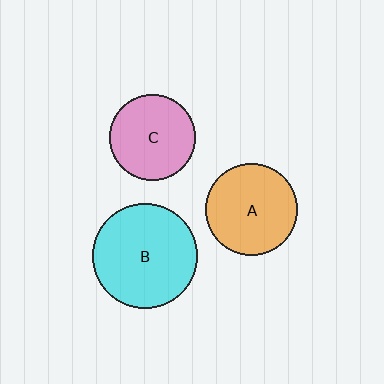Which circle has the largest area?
Circle B (cyan).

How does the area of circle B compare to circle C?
Approximately 1.5 times.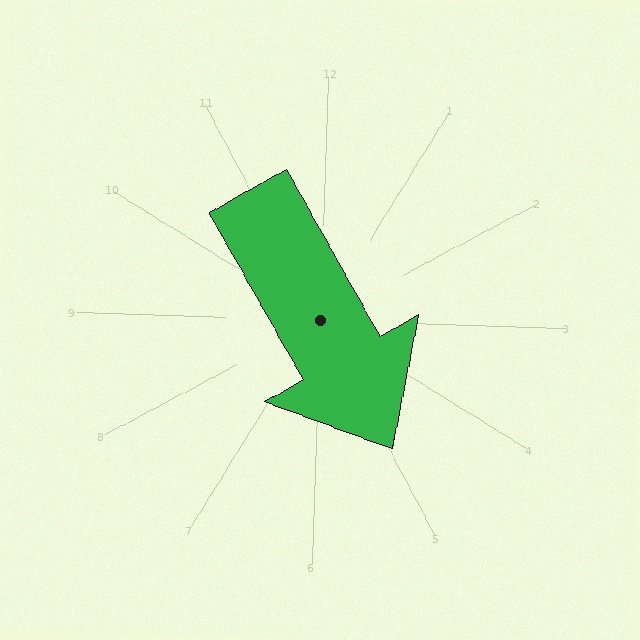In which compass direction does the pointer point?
Southeast.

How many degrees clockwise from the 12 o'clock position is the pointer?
Approximately 149 degrees.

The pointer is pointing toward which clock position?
Roughly 5 o'clock.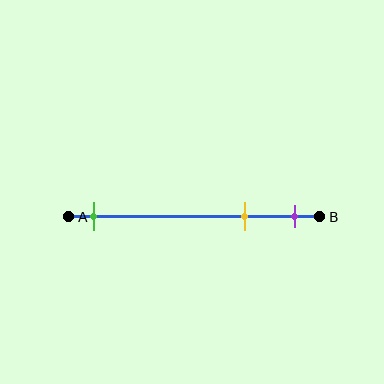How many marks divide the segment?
There are 3 marks dividing the segment.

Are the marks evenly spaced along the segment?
No, the marks are not evenly spaced.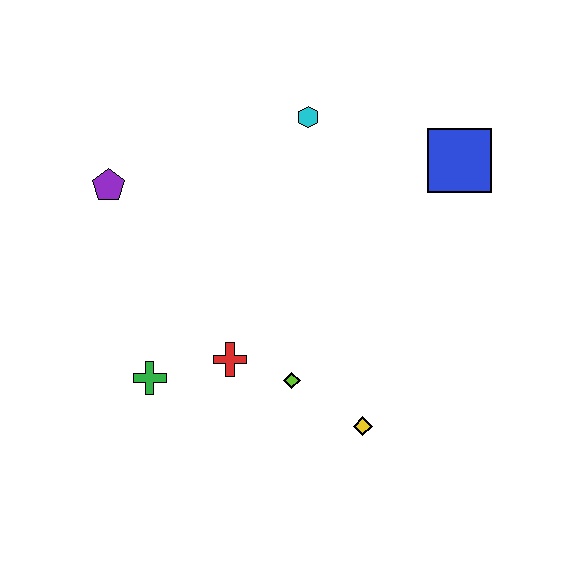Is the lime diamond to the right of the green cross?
Yes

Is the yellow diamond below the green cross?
Yes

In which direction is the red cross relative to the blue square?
The red cross is to the left of the blue square.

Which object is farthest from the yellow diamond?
The purple pentagon is farthest from the yellow diamond.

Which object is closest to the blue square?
The cyan hexagon is closest to the blue square.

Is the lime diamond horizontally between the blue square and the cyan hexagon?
No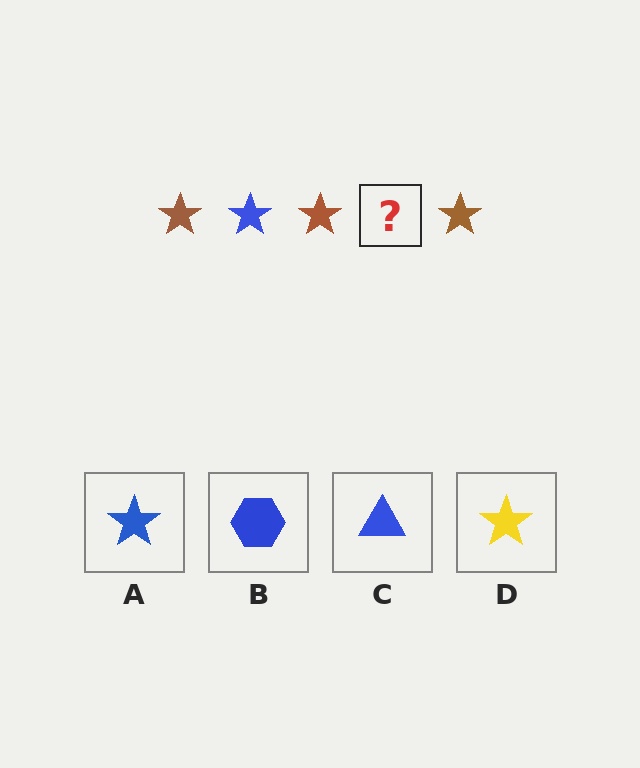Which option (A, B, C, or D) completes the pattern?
A.